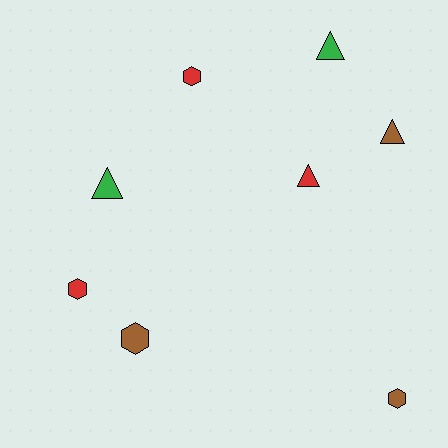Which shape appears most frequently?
Hexagon, with 4 objects.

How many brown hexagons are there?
There are 2 brown hexagons.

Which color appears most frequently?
Red, with 3 objects.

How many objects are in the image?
There are 8 objects.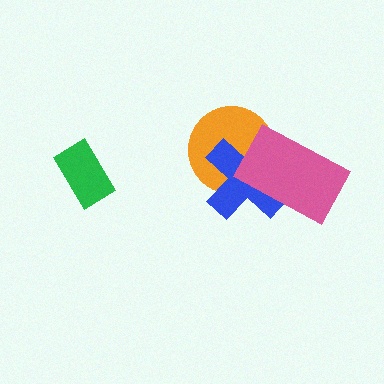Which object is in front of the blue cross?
The pink rectangle is in front of the blue cross.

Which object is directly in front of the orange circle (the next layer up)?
The blue cross is directly in front of the orange circle.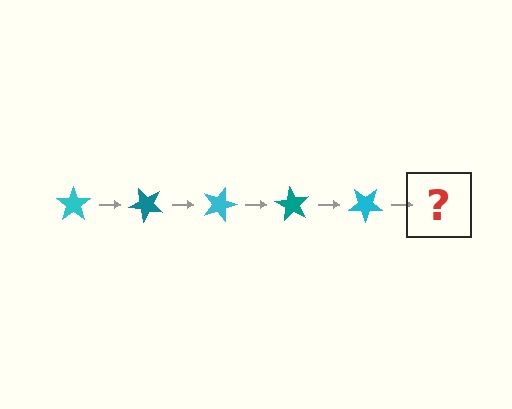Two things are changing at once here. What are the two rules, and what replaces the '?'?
The two rules are that it rotates 45 degrees each step and the color cycles through cyan and teal. The '?' should be a teal star, rotated 225 degrees from the start.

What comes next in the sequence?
The next element should be a teal star, rotated 225 degrees from the start.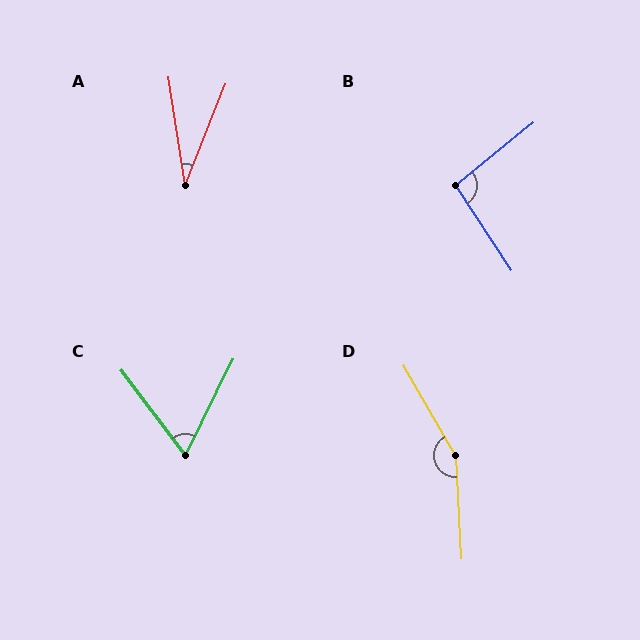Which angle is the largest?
D, at approximately 153 degrees.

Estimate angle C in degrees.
Approximately 63 degrees.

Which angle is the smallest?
A, at approximately 31 degrees.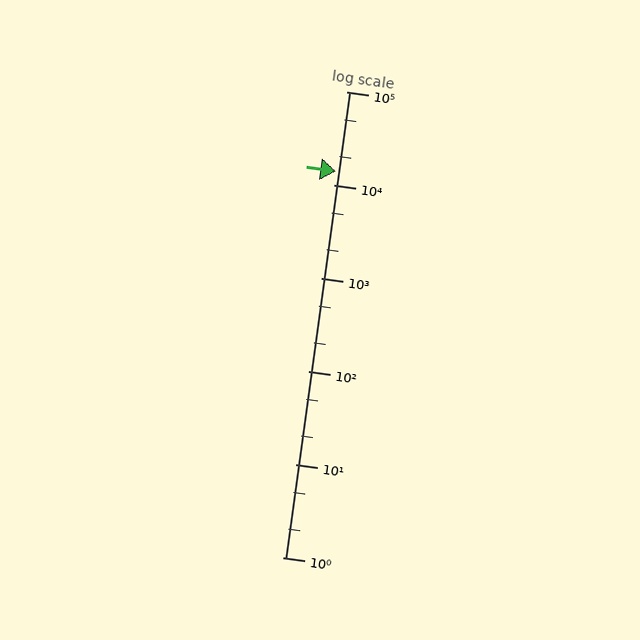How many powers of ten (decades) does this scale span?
The scale spans 5 decades, from 1 to 100000.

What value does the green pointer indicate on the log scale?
The pointer indicates approximately 14000.